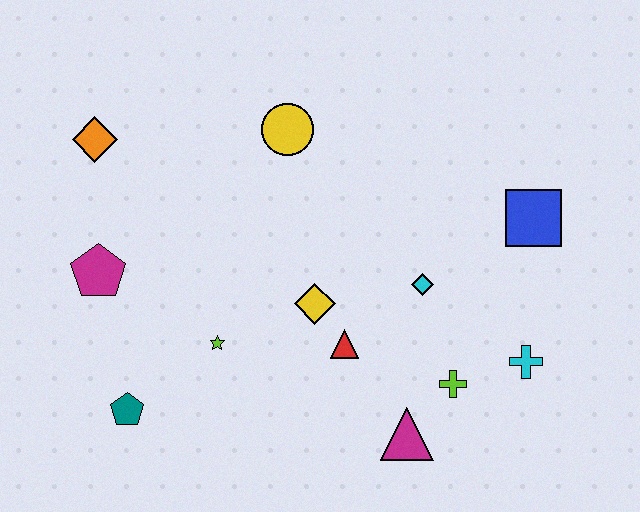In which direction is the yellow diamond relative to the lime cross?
The yellow diamond is to the left of the lime cross.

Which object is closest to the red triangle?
The yellow diamond is closest to the red triangle.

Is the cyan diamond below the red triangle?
No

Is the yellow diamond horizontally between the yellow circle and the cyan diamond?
Yes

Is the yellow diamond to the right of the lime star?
Yes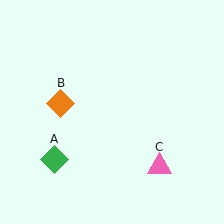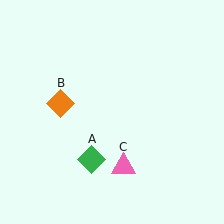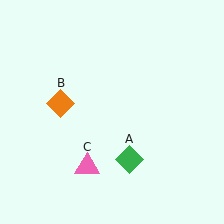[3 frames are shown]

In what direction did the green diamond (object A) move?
The green diamond (object A) moved right.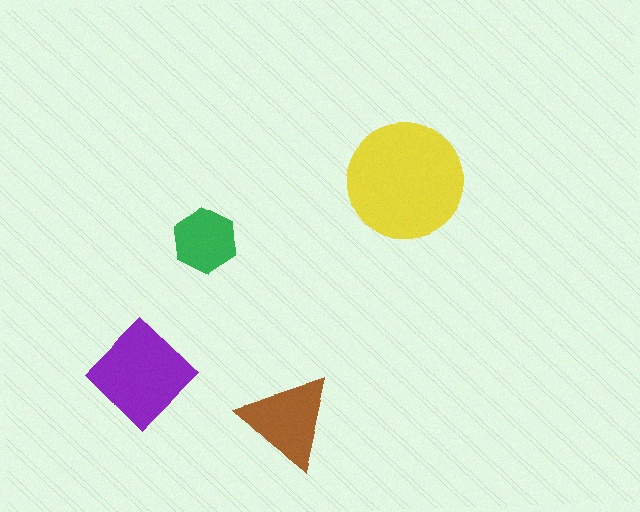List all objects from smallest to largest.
The green hexagon, the brown triangle, the purple diamond, the yellow circle.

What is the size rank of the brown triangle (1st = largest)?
3rd.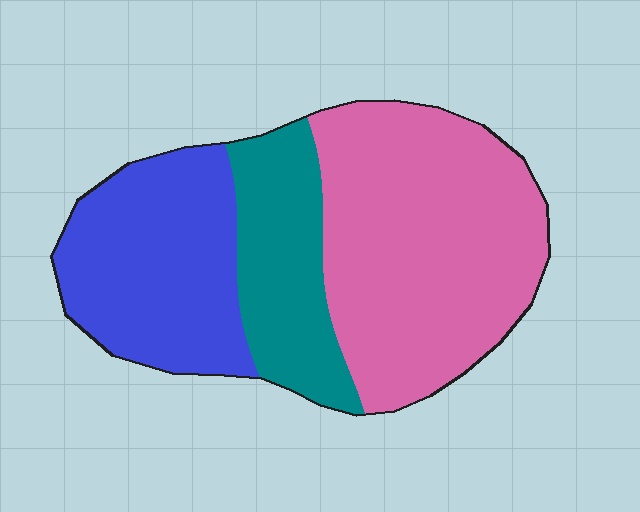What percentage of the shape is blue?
Blue takes up about one third (1/3) of the shape.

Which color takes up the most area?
Pink, at roughly 50%.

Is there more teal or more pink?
Pink.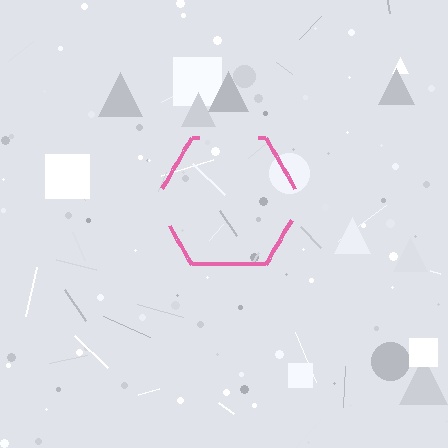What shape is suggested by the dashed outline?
The dashed outline suggests a hexagon.